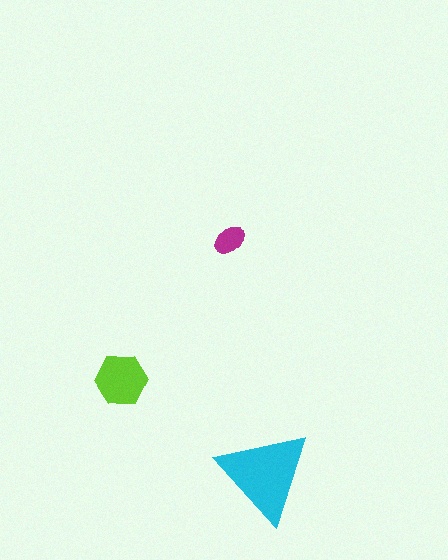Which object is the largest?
The cyan triangle.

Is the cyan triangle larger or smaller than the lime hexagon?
Larger.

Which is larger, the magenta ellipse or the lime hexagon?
The lime hexagon.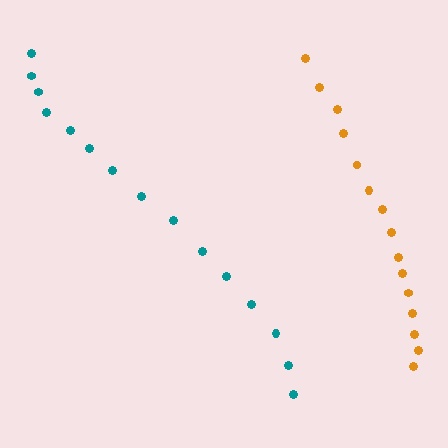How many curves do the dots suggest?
There are 2 distinct paths.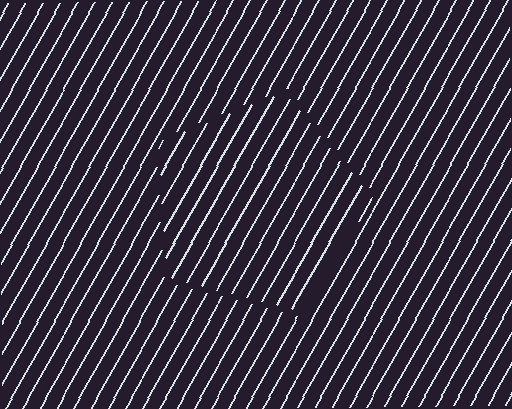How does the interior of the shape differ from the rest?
The interior of the shape contains the same grating, shifted by half a period — the contour is defined by the phase discontinuity where line-ends from the inner and outer gratings abut.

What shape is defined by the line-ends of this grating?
An illusory pentagon. The interior of the shape contains the same grating, shifted by half a period — the contour is defined by the phase discontinuity where line-ends from the inner and outer gratings abut.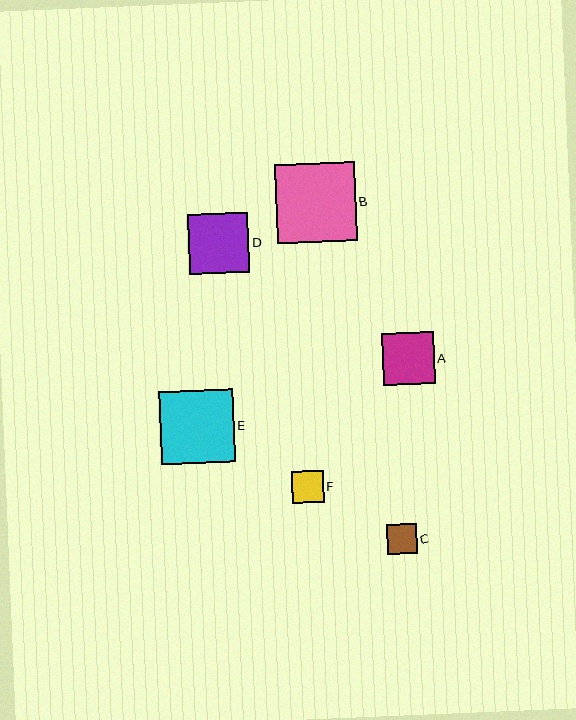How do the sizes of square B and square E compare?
Square B and square E are approximately the same size.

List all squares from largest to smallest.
From largest to smallest: B, E, D, A, F, C.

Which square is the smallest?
Square C is the smallest with a size of approximately 30 pixels.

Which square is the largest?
Square B is the largest with a size of approximately 80 pixels.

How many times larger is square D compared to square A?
Square D is approximately 1.1 times the size of square A.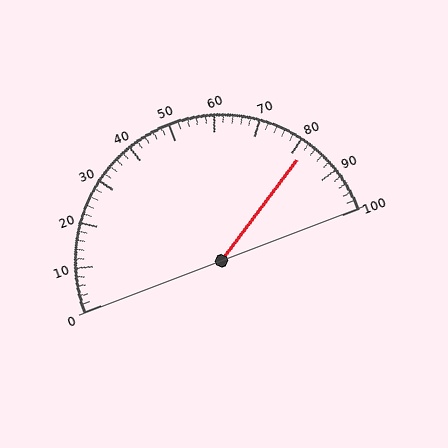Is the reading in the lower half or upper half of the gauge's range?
The reading is in the upper half of the range (0 to 100).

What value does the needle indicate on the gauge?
The needle indicates approximately 82.